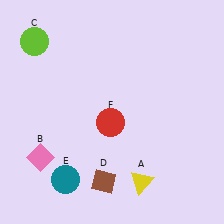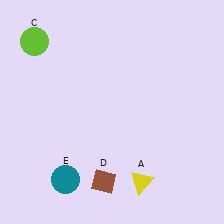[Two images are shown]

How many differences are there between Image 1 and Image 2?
There are 2 differences between the two images.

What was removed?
The red circle (F), the pink diamond (B) were removed in Image 2.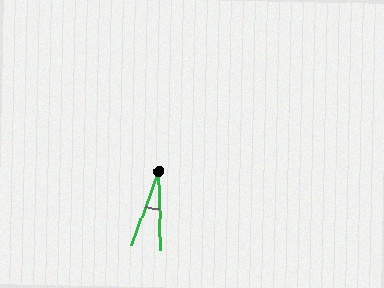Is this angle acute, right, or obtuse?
It is acute.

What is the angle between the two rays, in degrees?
Approximately 22 degrees.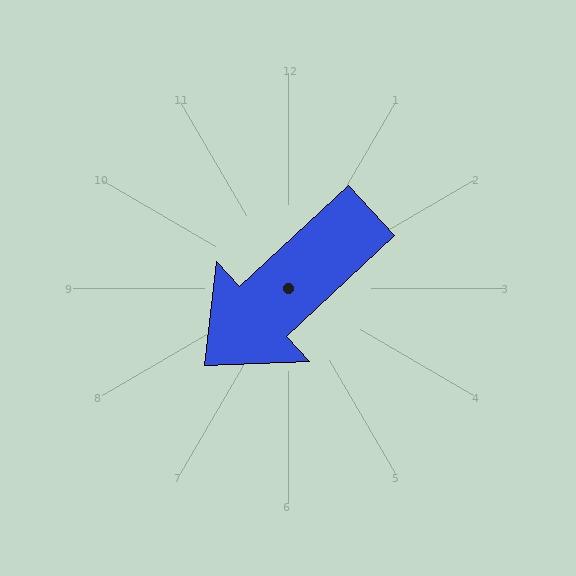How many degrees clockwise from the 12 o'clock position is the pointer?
Approximately 227 degrees.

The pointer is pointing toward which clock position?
Roughly 8 o'clock.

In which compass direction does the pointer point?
Southwest.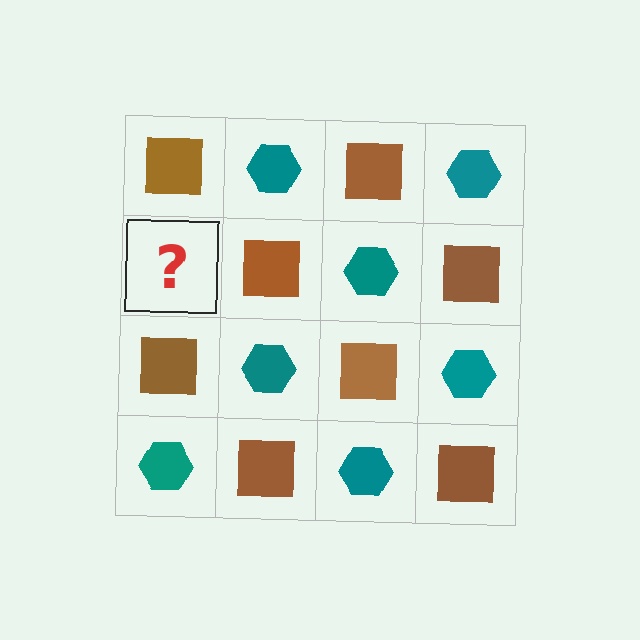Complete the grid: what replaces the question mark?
The question mark should be replaced with a teal hexagon.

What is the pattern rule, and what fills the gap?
The rule is that it alternates brown square and teal hexagon in a checkerboard pattern. The gap should be filled with a teal hexagon.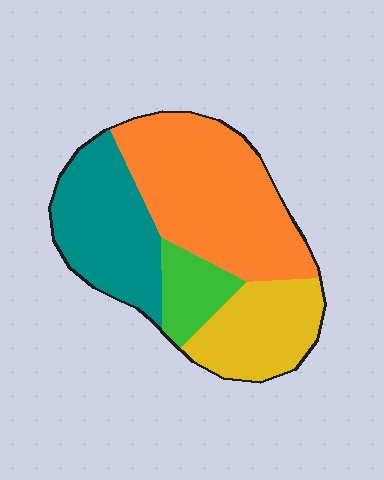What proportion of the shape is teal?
Teal takes up about one quarter (1/4) of the shape.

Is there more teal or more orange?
Orange.